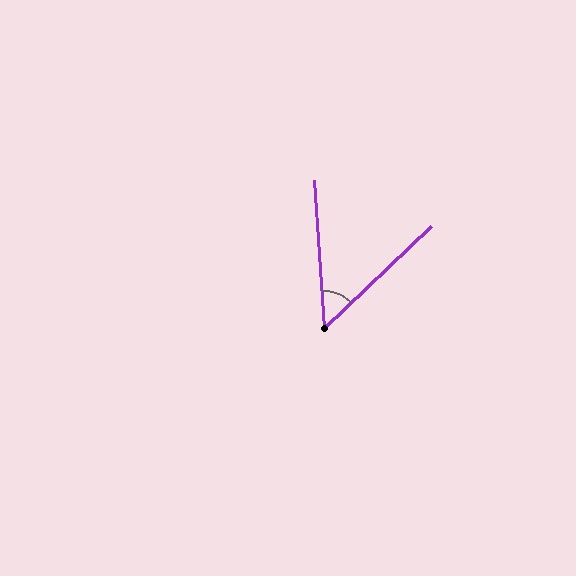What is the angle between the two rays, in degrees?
Approximately 50 degrees.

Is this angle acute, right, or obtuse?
It is acute.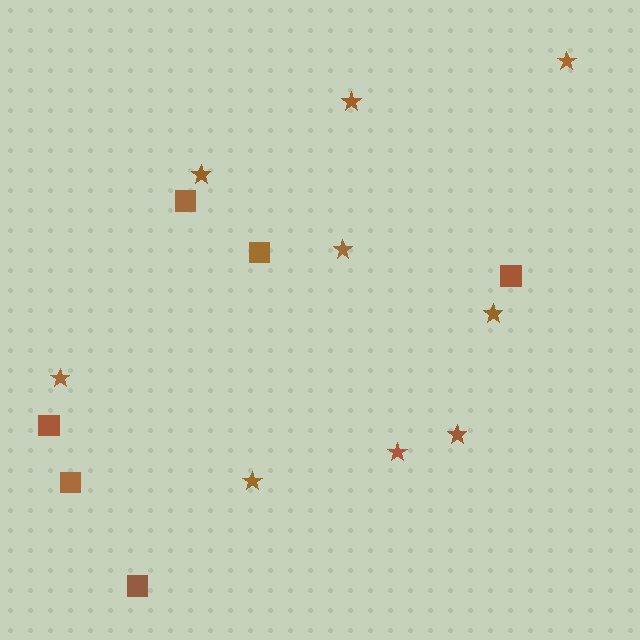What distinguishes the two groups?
There are 2 groups: one group of squares (6) and one group of stars (9).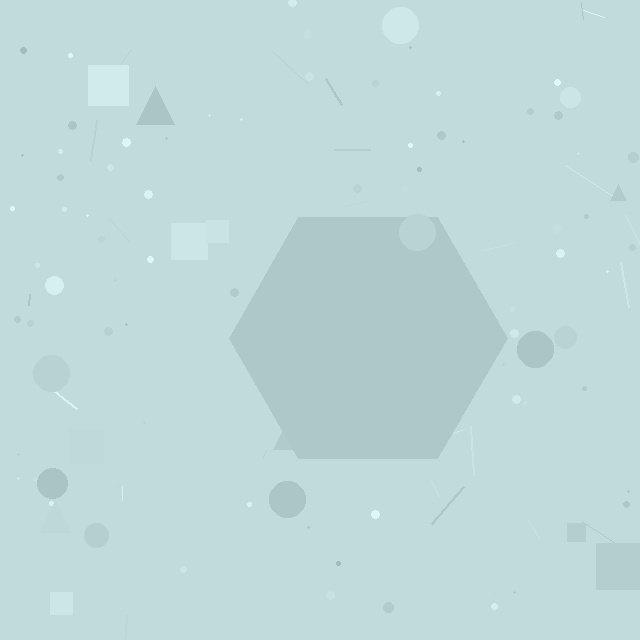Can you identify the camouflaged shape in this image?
The camouflaged shape is a hexagon.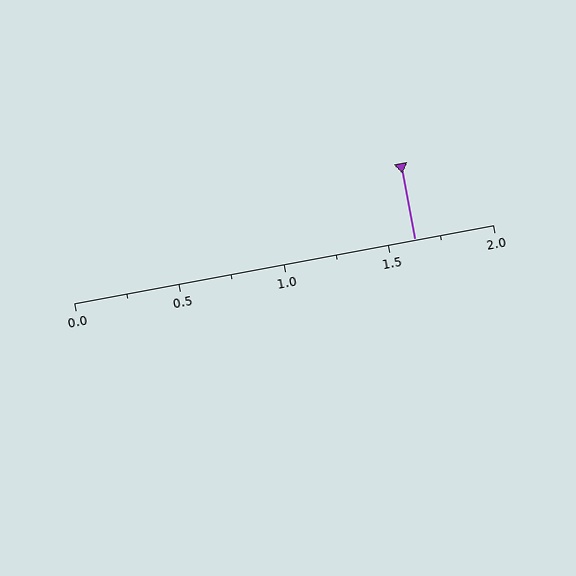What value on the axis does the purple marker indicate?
The marker indicates approximately 1.62.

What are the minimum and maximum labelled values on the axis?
The axis runs from 0.0 to 2.0.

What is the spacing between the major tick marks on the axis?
The major ticks are spaced 0.5 apart.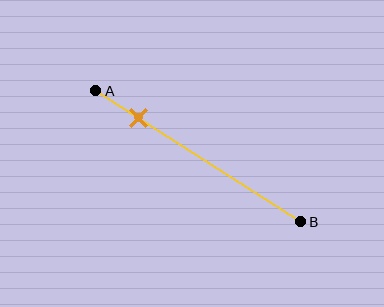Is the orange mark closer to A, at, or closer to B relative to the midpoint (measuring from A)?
The orange mark is closer to point A than the midpoint of segment AB.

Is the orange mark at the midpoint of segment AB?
No, the mark is at about 20% from A, not at the 50% midpoint.